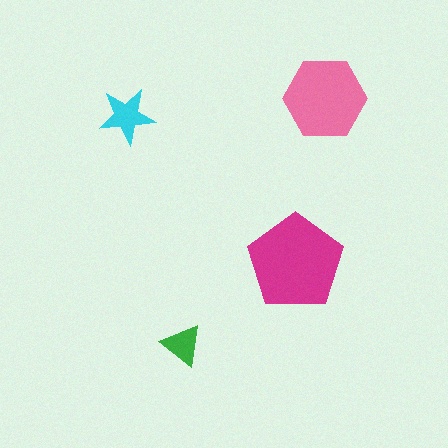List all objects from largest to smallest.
The magenta pentagon, the pink hexagon, the cyan star, the green triangle.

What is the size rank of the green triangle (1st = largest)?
4th.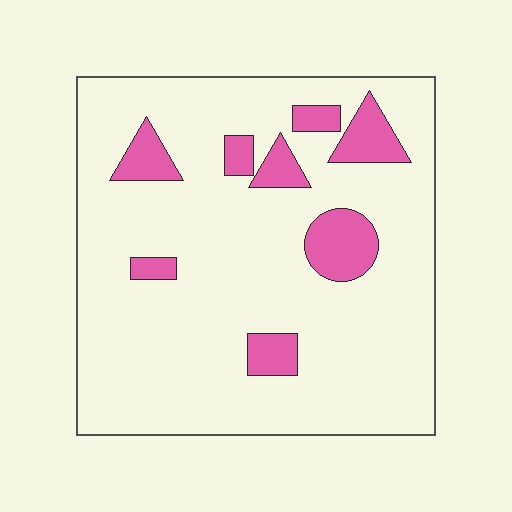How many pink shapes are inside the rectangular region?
8.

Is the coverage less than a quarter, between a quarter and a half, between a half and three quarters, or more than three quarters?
Less than a quarter.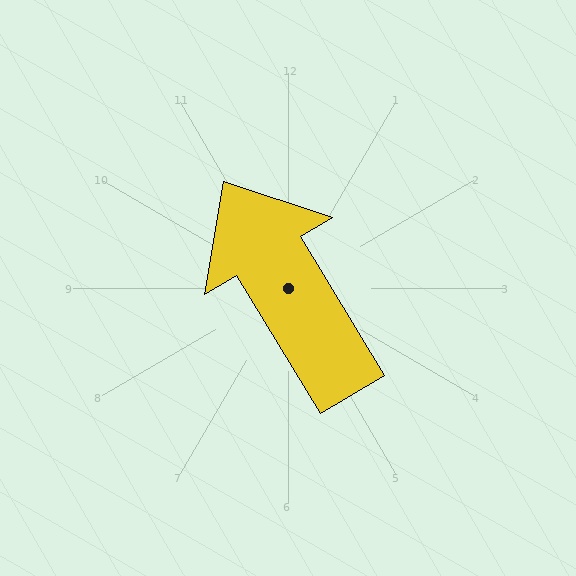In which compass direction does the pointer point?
Northwest.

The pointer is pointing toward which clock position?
Roughly 11 o'clock.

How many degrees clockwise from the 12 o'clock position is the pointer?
Approximately 329 degrees.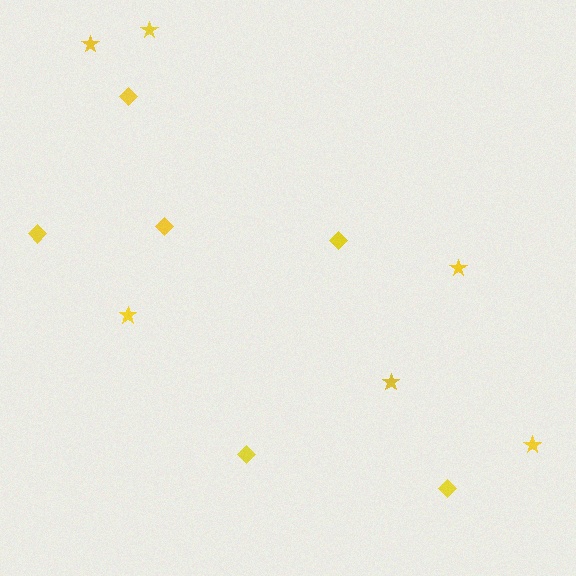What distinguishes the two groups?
There are 2 groups: one group of stars (6) and one group of diamonds (6).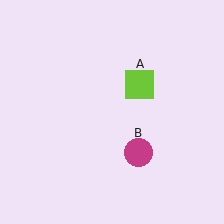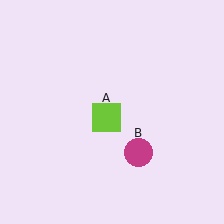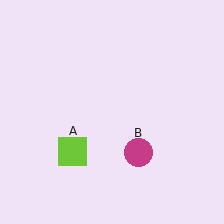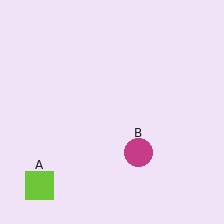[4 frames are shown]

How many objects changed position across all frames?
1 object changed position: lime square (object A).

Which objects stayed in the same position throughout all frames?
Magenta circle (object B) remained stationary.